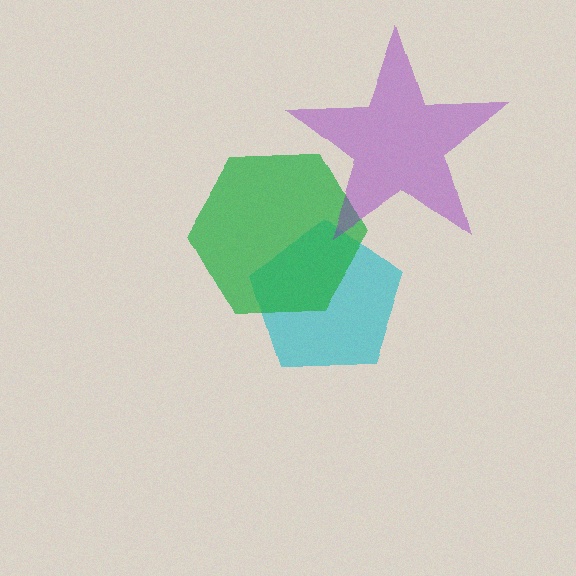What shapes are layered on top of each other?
The layered shapes are: a cyan pentagon, a green hexagon, a purple star.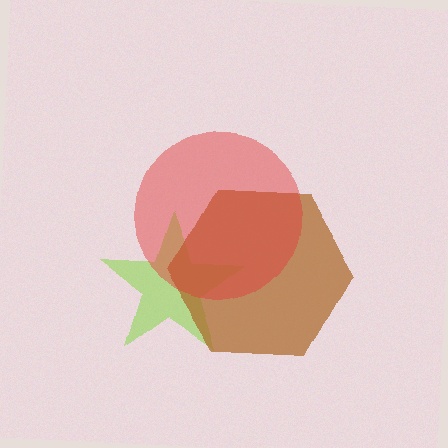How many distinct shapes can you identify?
There are 3 distinct shapes: a lime star, a brown hexagon, a red circle.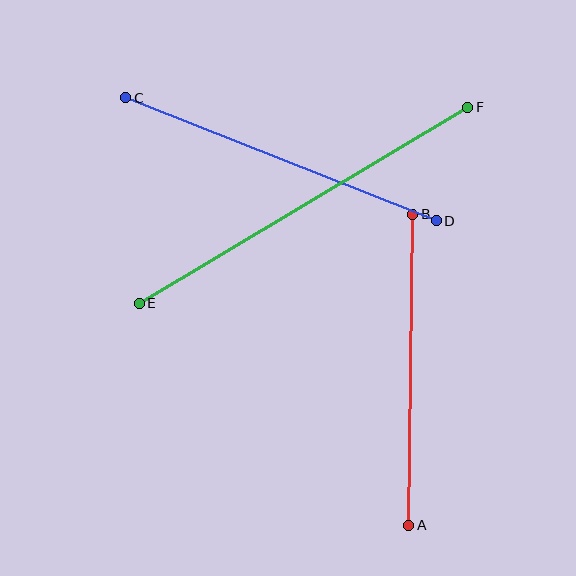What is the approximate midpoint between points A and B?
The midpoint is at approximately (411, 370) pixels.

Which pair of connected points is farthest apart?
Points E and F are farthest apart.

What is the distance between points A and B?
The distance is approximately 311 pixels.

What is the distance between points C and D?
The distance is approximately 334 pixels.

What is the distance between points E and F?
The distance is approximately 383 pixels.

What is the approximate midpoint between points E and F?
The midpoint is at approximately (303, 205) pixels.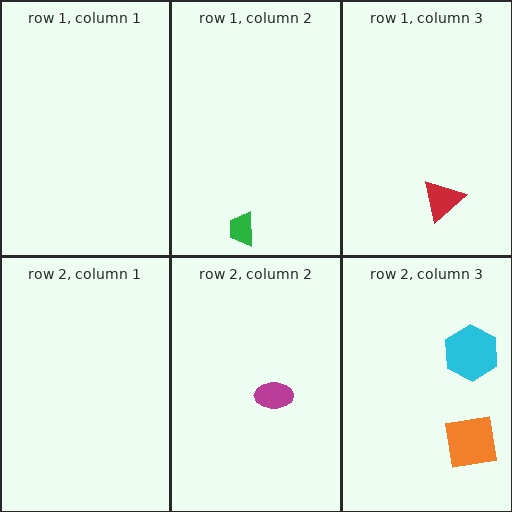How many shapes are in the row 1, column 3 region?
1.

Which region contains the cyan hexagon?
The row 2, column 3 region.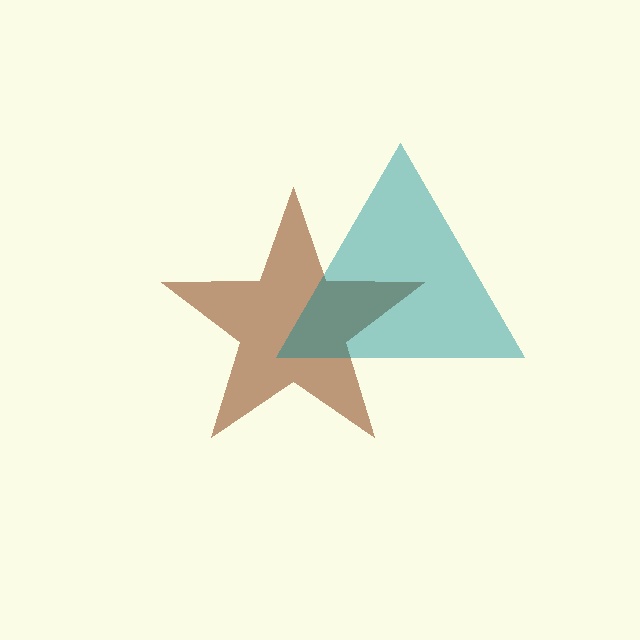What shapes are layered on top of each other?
The layered shapes are: a brown star, a teal triangle.